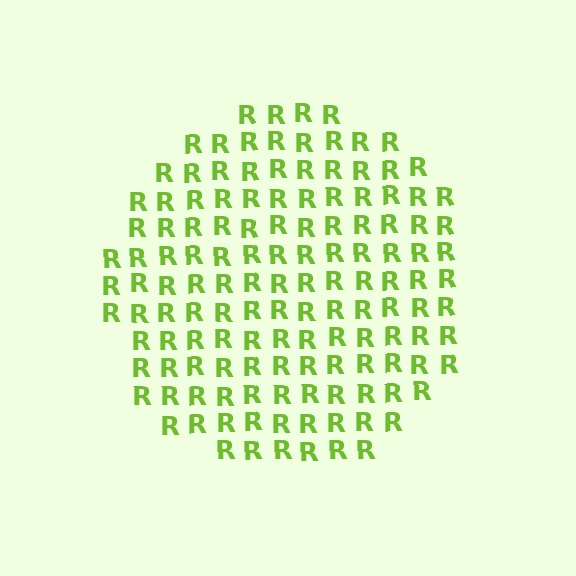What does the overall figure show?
The overall figure shows a circle.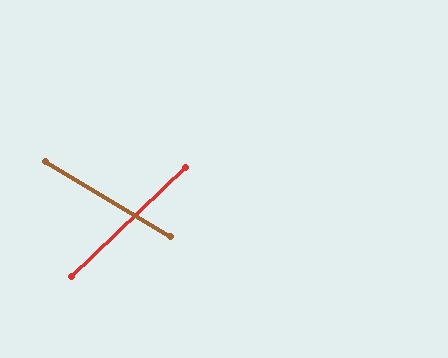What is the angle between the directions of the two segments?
Approximately 75 degrees.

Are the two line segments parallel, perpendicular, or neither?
Neither parallel nor perpendicular — they differ by about 75°.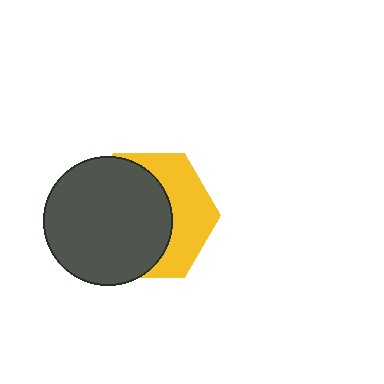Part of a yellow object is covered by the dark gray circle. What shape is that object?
It is a hexagon.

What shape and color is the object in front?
The object in front is a dark gray circle.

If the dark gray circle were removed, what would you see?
You would see the complete yellow hexagon.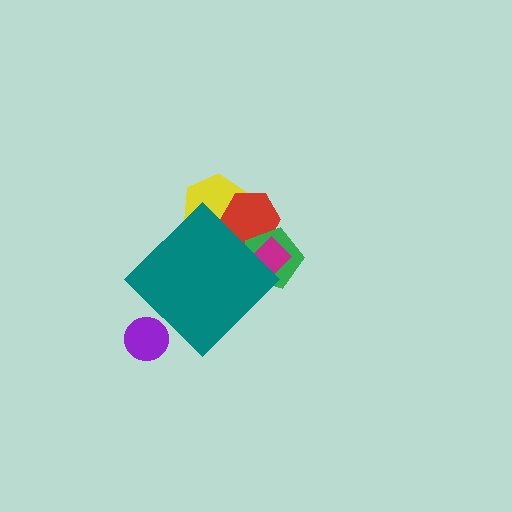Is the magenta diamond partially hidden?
Yes, the magenta diamond is partially hidden behind the teal diamond.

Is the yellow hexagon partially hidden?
Yes, the yellow hexagon is partially hidden behind the teal diamond.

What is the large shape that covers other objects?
A teal diamond.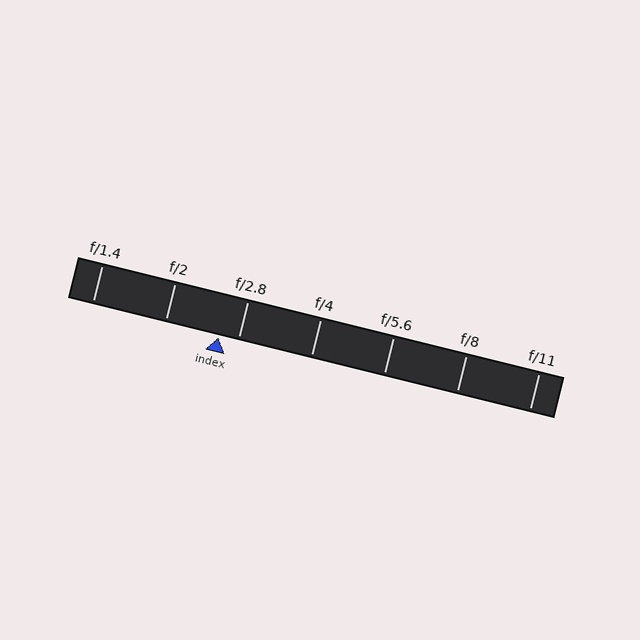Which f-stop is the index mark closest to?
The index mark is closest to f/2.8.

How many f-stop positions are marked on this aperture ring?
There are 7 f-stop positions marked.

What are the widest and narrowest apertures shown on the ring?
The widest aperture shown is f/1.4 and the narrowest is f/11.